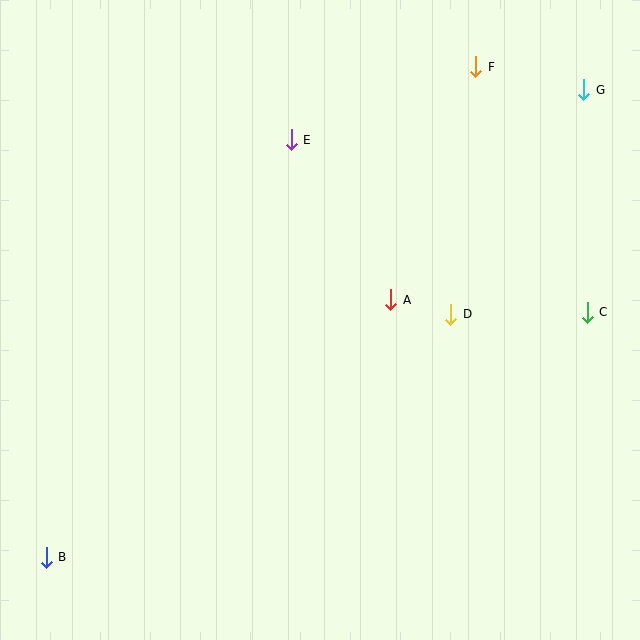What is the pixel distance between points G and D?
The distance between G and D is 261 pixels.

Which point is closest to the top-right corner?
Point G is closest to the top-right corner.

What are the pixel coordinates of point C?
Point C is at (587, 312).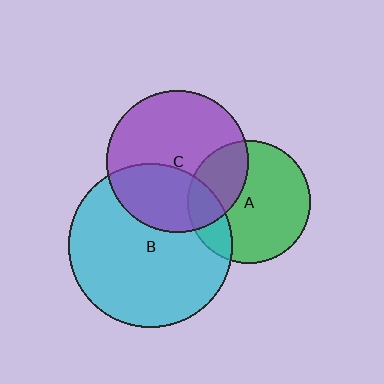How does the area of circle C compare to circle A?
Approximately 1.3 times.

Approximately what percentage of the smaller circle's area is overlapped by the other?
Approximately 20%.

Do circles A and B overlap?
Yes.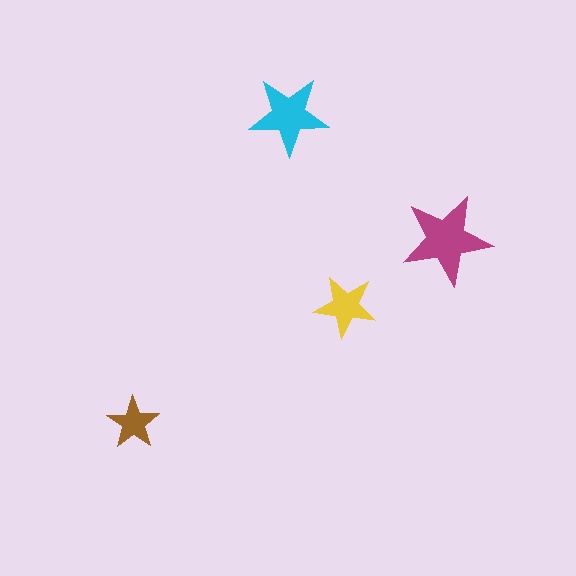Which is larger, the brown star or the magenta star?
The magenta one.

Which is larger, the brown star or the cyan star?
The cyan one.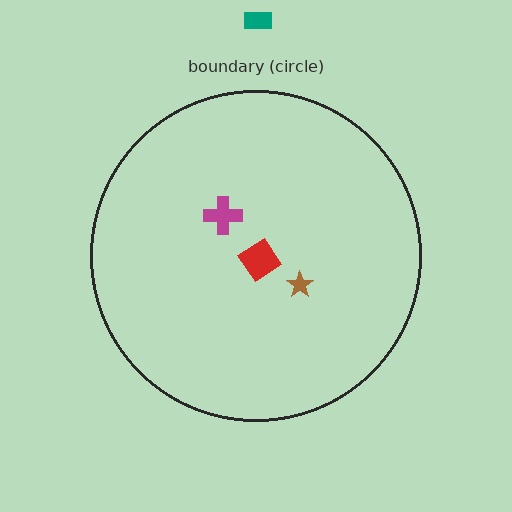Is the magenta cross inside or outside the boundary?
Inside.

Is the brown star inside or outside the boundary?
Inside.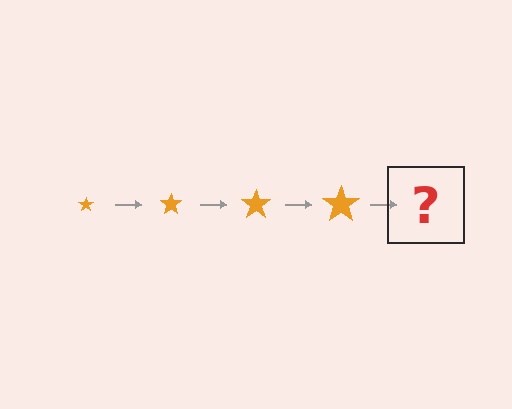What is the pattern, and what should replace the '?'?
The pattern is that the star gets progressively larger each step. The '?' should be an orange star, larger than the previous one.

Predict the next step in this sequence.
The next step is an orange star, larger than the previous one.